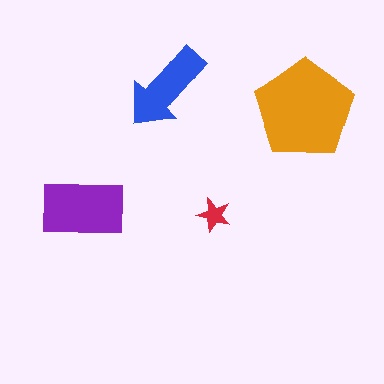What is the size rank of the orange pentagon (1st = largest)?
1st.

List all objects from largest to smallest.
The orange pentagon, the purple rectangle, the blue arrow, the red star.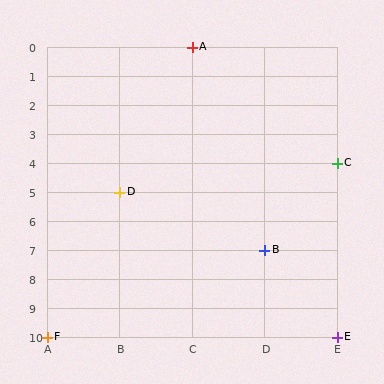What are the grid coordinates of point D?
Point D is at grid coordinates (B, 5).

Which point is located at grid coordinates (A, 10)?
Point F is at (A, 10).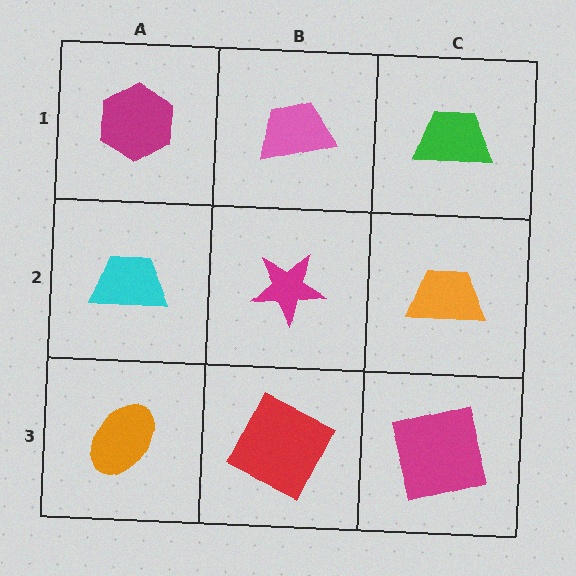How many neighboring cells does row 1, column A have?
2.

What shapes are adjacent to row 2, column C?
A green trapezoid (row 1, column C), a magenta square (row 3, column C), a magenta star (row 2, column B).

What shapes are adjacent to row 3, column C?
An orange trapezoid (row 2, column C), a red square (row 3, column B).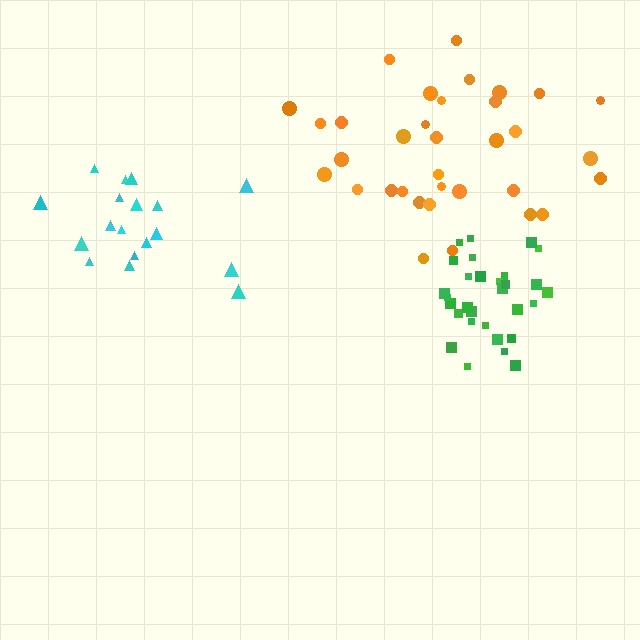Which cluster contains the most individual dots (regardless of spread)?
Orange (34).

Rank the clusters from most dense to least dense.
green, orange, cyan.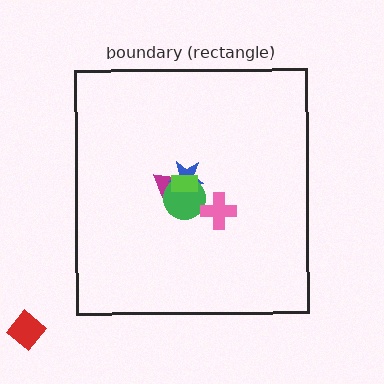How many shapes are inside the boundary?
5 inside, 1 outside.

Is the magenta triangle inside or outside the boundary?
Inside.